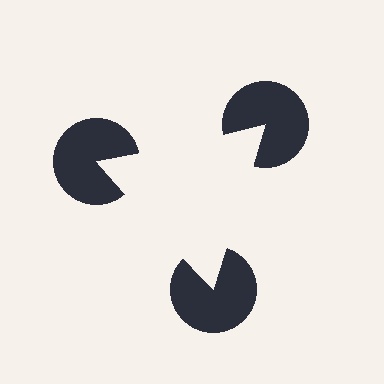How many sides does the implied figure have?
3 sides.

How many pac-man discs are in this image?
There are 3 — one at each vertex of the illusory triangle.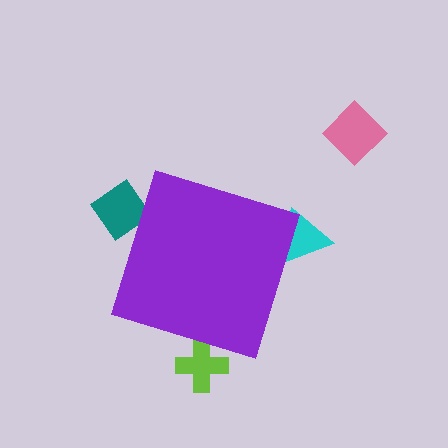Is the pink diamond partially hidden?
No, the pink diamond is fully visible.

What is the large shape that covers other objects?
A purple diamond.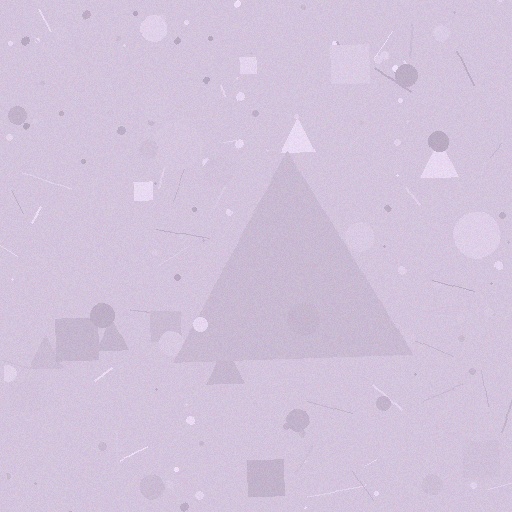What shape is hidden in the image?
A triangle is hidden in the image.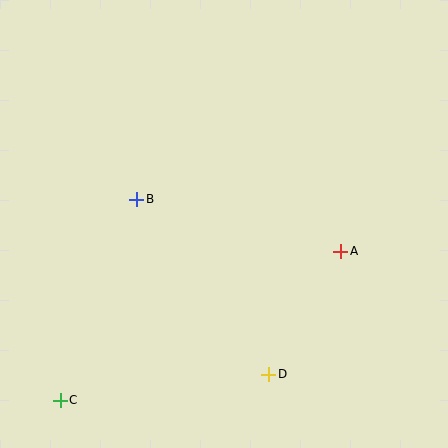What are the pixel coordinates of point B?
Point B is at (137, 199).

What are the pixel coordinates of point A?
Point A is at (341, 251).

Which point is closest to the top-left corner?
Point B is closest to the top-left corner.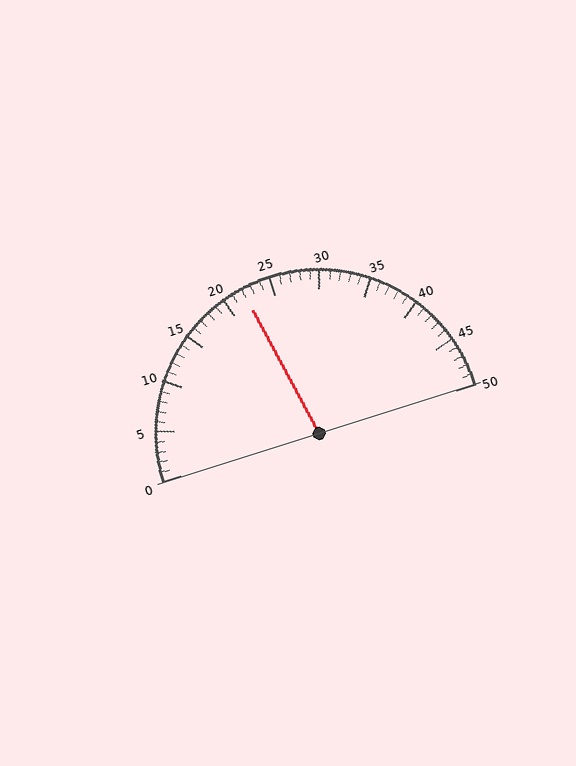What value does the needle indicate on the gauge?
The needle indicates approximately 22.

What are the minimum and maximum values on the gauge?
The gauge ranges from 0 to 50.